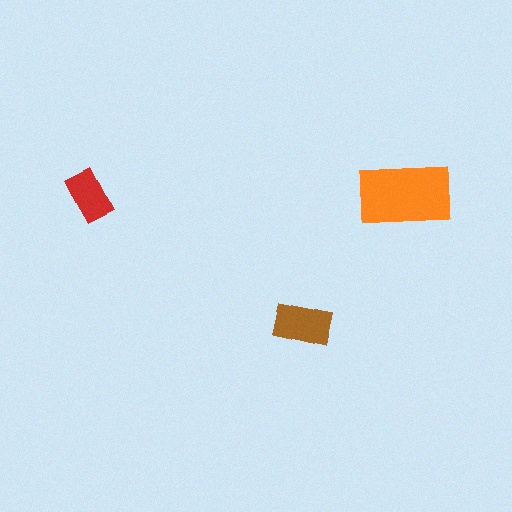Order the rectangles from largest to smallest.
the orange one, the brown one, the red one.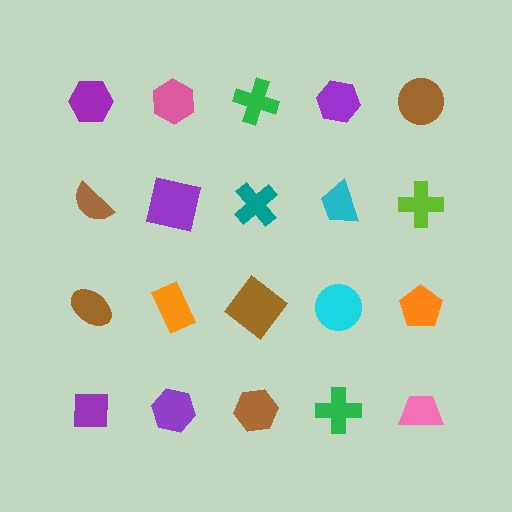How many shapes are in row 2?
5 shapes.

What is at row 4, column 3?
A brown hexagon.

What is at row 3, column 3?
A brown diamond.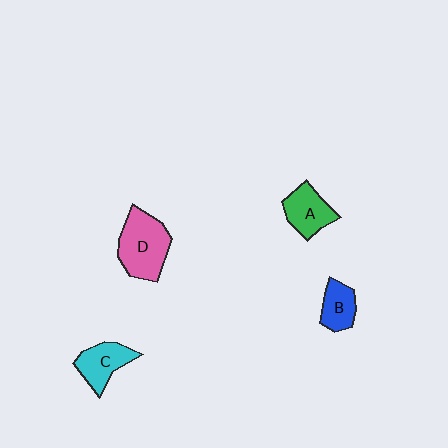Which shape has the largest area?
Shape D (pink).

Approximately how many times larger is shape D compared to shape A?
Approximately 1.5 times.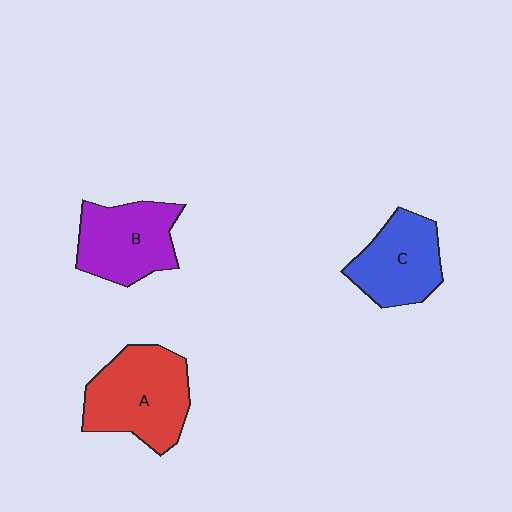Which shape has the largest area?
Shape A (red).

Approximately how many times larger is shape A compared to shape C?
Approximately 1.3 times.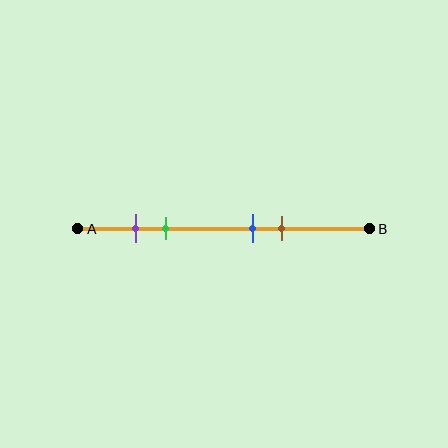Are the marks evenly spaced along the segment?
No, the marks are not evenly spaced.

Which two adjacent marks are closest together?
The purple and green marks are the closest adjacent pair.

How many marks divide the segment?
There are 4 marks dividing the segment.